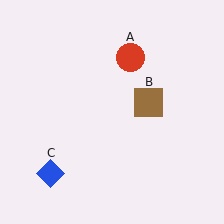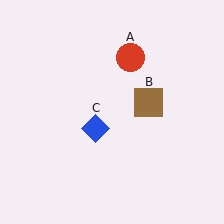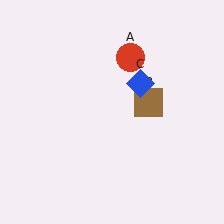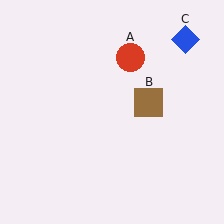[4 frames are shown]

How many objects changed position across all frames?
1 object changed position: blue diamond (object C).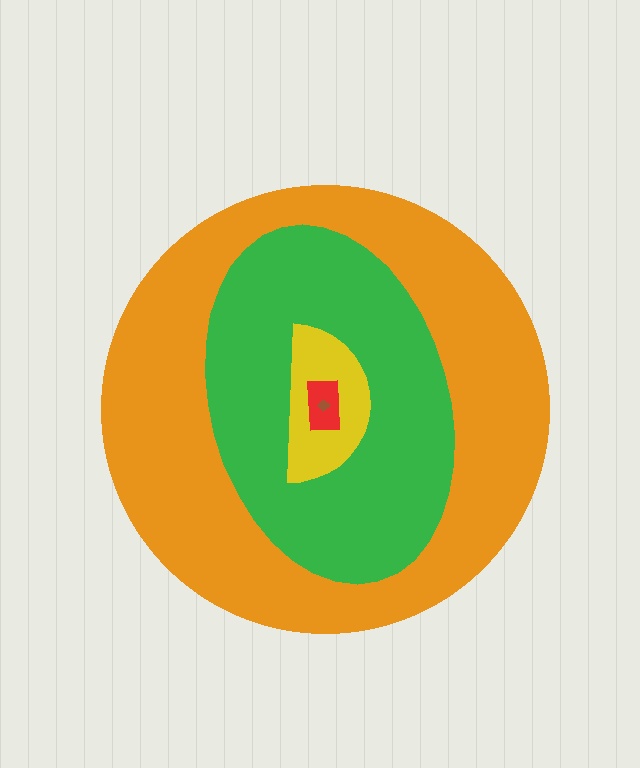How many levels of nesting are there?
5.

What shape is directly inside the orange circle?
The green ellipse.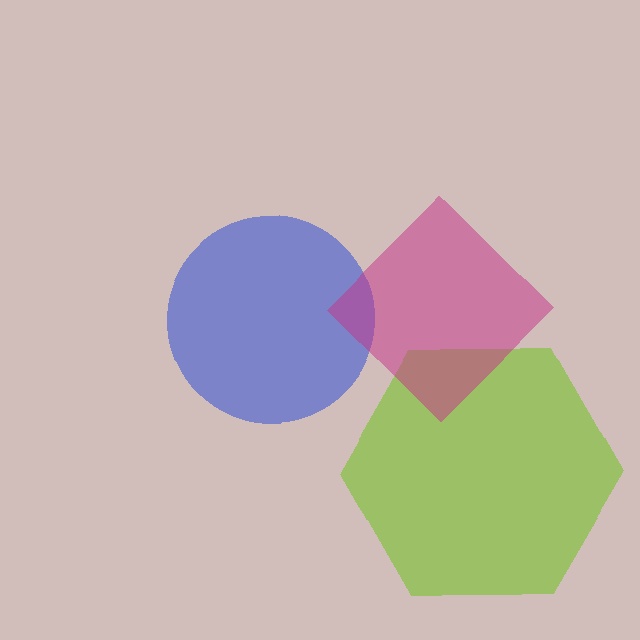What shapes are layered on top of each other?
The layered shapes are: a lime hexagon, a blue circle, a magenta diamond.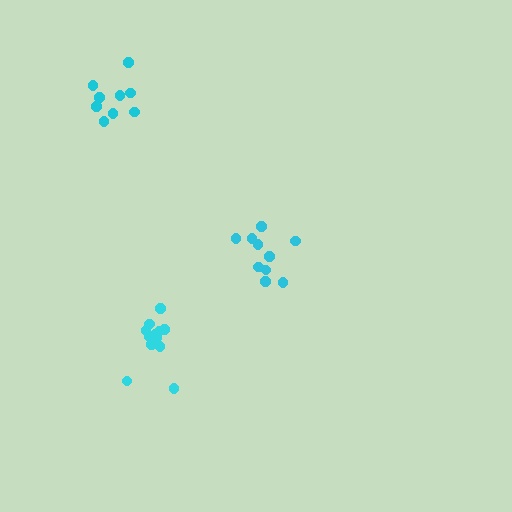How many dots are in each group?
Group 1: 10 dots, Group 2: 9 dots, Group 3: 12 dots (31 total).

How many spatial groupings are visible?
There are 3 spatial groupings.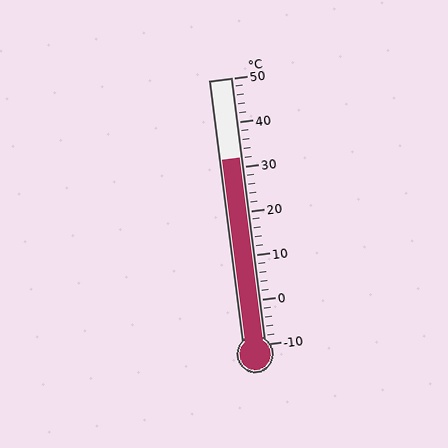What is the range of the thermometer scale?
The thermometer scale ranges from -10°C to 50°C.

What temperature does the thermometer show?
The thermometer shows approximately 32°C.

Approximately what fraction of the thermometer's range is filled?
The thermometer is filled to approximately 70% of its range.